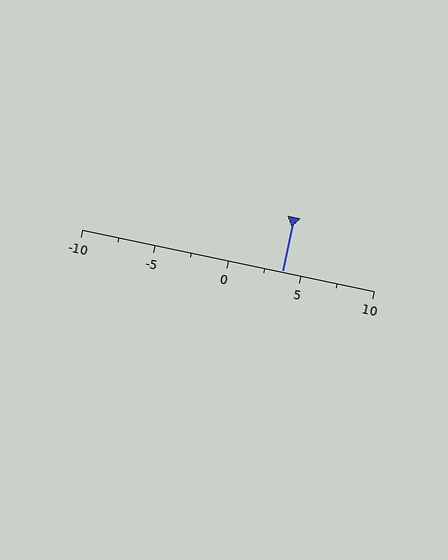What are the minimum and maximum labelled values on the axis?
The axis runs from -10 to 10.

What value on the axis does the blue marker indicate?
The marker indicates approximately 3.8.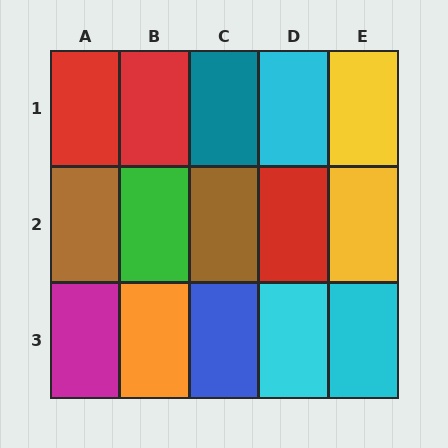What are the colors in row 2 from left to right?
Brown, green, brown, red, yellow.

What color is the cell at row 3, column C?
Blue.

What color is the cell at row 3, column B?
Orange.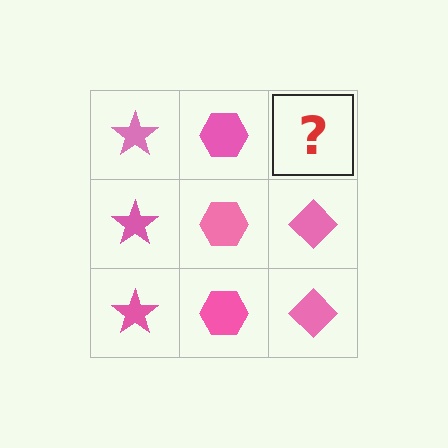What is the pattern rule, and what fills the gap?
The rule is that each column has a consistent shape. The gap should be filled with a pink diamond.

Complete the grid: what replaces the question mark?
The question mark should be replaced with a pink diamond.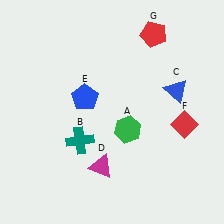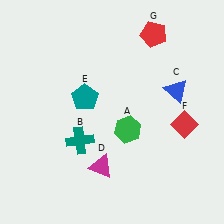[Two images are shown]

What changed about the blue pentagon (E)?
In Image 1, E is blue. In Image 2, it changed to teal.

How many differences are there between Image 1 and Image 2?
There is 1 difference between the two images.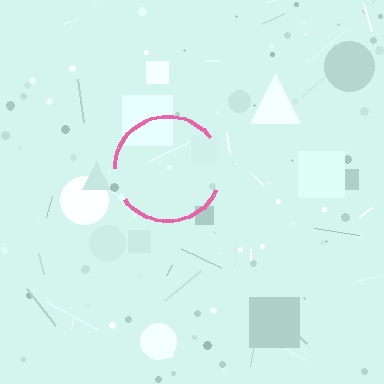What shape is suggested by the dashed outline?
The dashed outline suggests a circle.